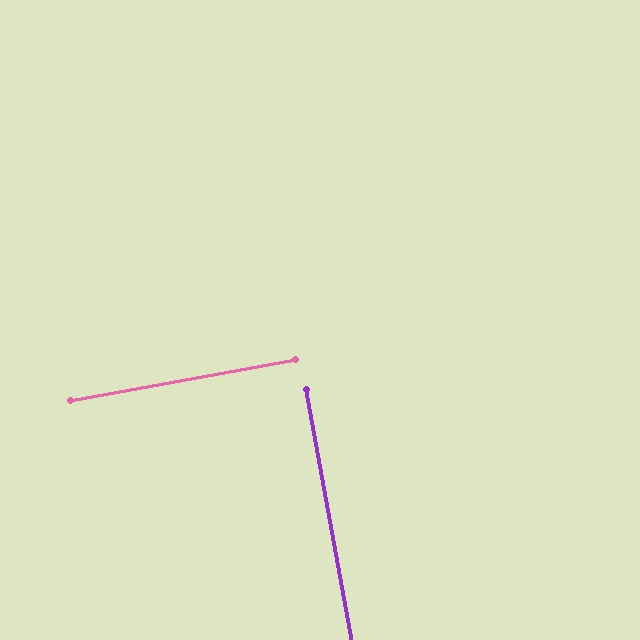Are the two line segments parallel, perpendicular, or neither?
Perpendicular — they meet at approximately 90°.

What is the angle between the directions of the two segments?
Approximately 90 degrees.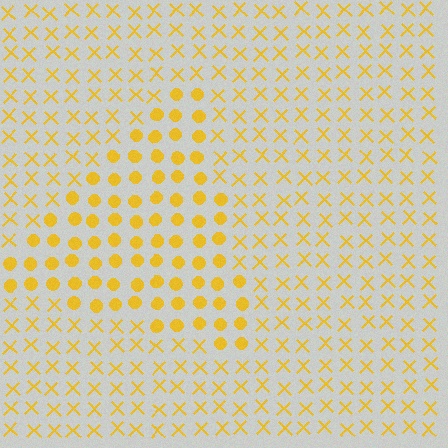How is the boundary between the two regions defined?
The boundary is defined by a change in element shape: circles inside vs. X marks outside. All elements share the same color and spacing.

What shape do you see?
I see a triangle.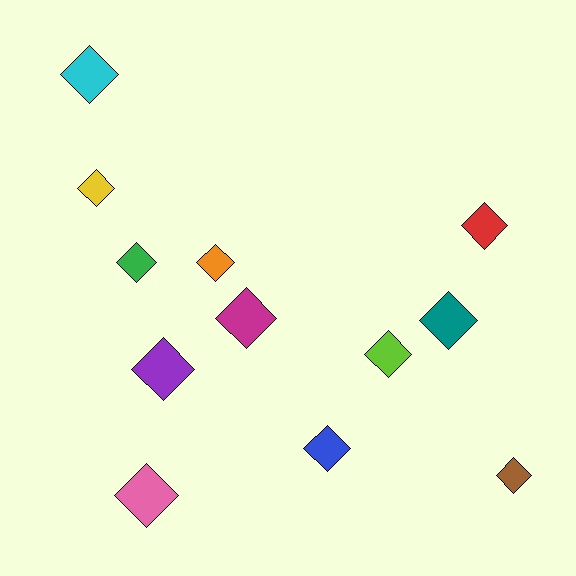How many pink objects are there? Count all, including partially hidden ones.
There is 1 pink object.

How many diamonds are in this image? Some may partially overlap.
There are 12 diamonds.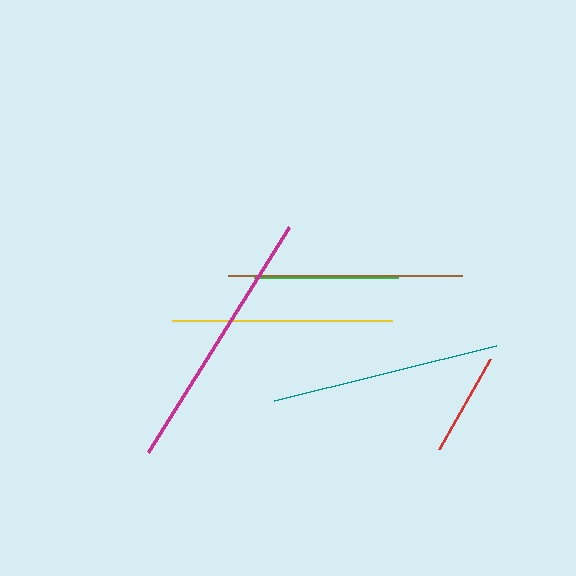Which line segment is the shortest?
The red line is the shortest at approximately 104 pixels.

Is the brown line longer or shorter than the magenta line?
The magenta line is longer than the brown line.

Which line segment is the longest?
The magenta line is the longest at approximately 266 pixels.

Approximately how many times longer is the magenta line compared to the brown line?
The magenta line is approximately 1.1 times the length of the brown line.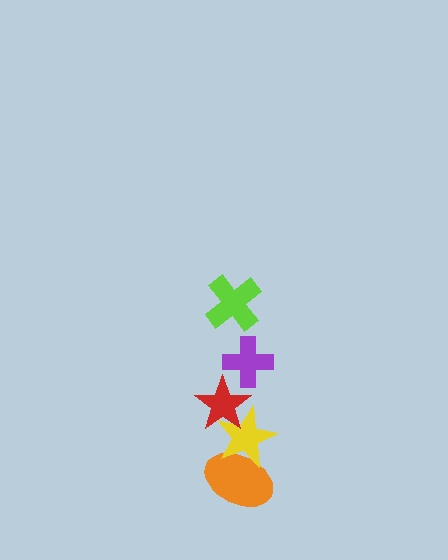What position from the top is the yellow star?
The yellow star is 4th from the top.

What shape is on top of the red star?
The purple cross is on top of the red star.